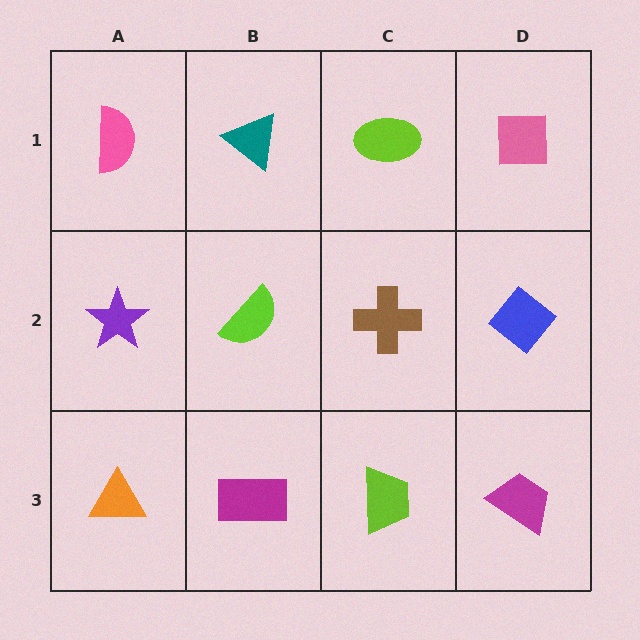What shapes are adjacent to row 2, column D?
A pink square (row 1, column D), a magenta trapezoid (row 3, column D), a brown cross (row 2, column C).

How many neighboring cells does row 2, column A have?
3.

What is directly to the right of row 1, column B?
A lime ellipse.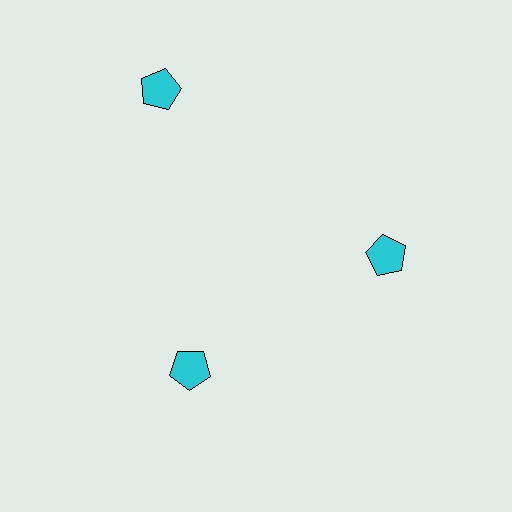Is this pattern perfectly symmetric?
No. The 3 cyan pentagons are arranged in a ring, but one element near the 11 o'clock position is pushed outward from the center, breaking the 3-fold rotational symmetry.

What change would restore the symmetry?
The symmetry would be restored by moving it inward, back onto the ring so that all 3 pentagons sit at equal angles and equal distance from the center.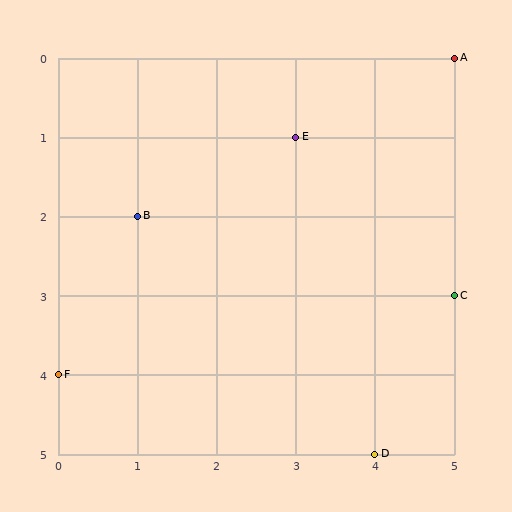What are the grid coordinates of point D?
Point D is at grid coordinates (4, 5).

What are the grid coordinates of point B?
Point B is at grid coordinates (1, 2).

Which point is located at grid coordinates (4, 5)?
Point D is at (4, 5).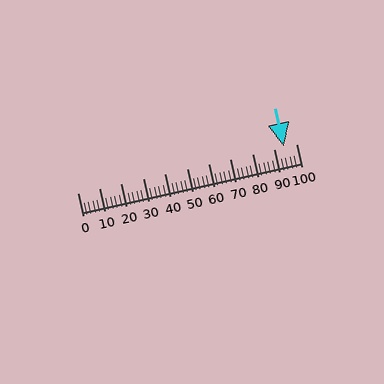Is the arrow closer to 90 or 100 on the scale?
The arrow is closer to 90.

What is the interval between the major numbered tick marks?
The major tick marks are spaced 10 units apart.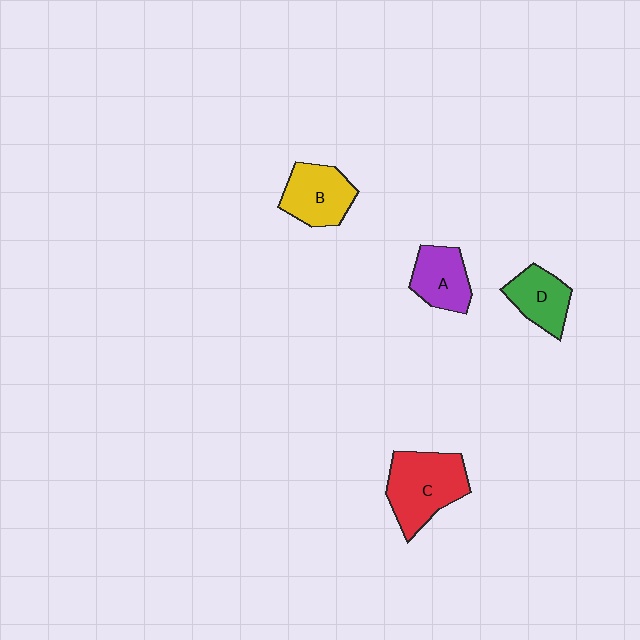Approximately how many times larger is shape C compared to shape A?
Approximately 1.6 times.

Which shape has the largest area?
Shape C (red).